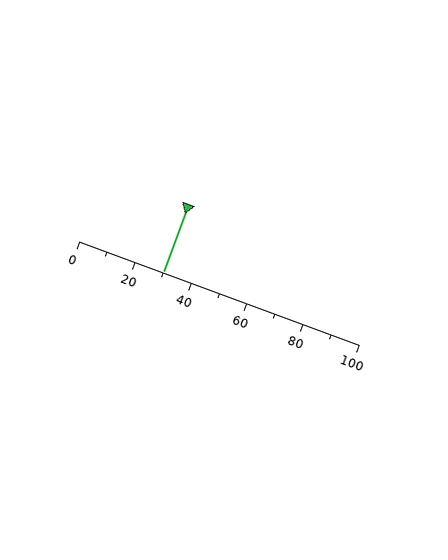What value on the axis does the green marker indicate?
The marker indicates approximately 30.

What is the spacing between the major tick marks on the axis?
The major ticks are spaced 20 apart.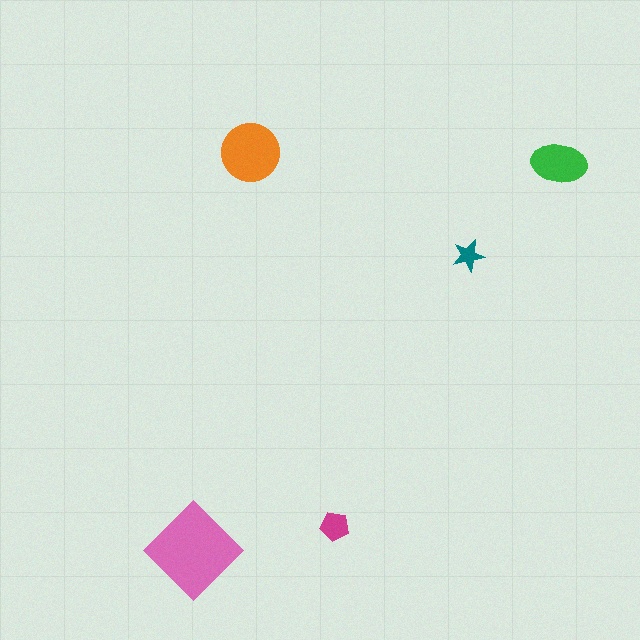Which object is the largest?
The pink diamond.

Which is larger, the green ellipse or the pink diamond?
The pink diamond.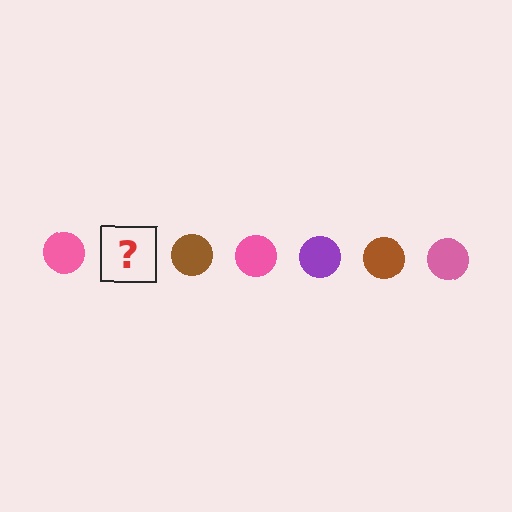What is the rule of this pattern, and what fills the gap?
The rule is that the pattern cycles through pink, purple, brown circles. The gap should be filled with a purple circle.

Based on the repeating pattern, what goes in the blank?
The blank should be a purple circle.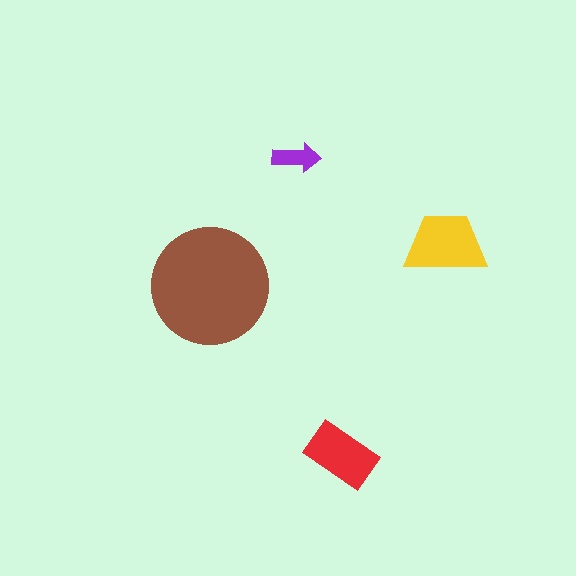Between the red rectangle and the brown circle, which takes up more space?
The brown circle.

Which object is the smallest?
The purple arrow.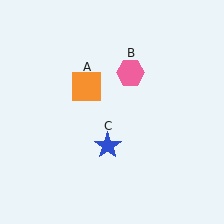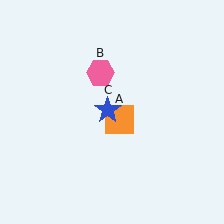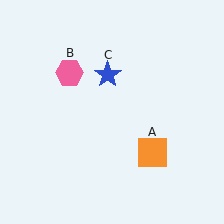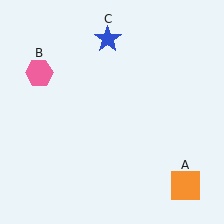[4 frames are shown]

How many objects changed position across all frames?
3 objects changed position: orange square (object A), pink hexagon (object B), blue star (object C).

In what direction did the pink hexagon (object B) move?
The pink hexagon (object B) moved left.